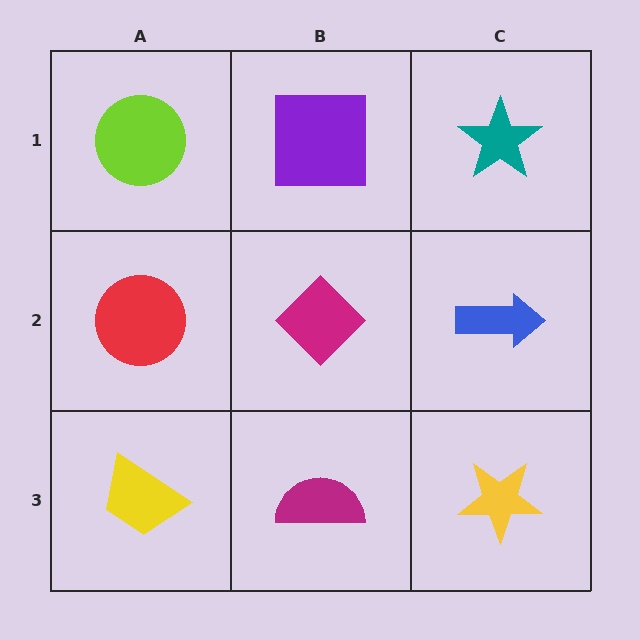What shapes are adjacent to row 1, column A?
A red circle (row 2, column A), a purple square (row 1, column B).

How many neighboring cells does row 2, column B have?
4.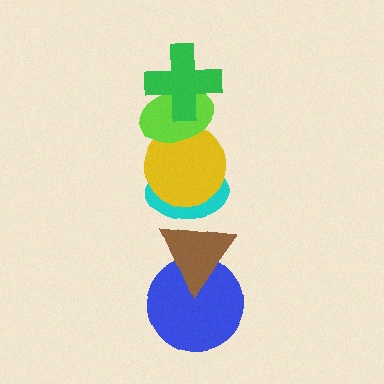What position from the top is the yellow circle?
The yellow circle is 3rd from the top.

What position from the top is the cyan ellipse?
The cyan ellipse is 4th from the top.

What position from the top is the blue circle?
The blue circle is 6th from the top.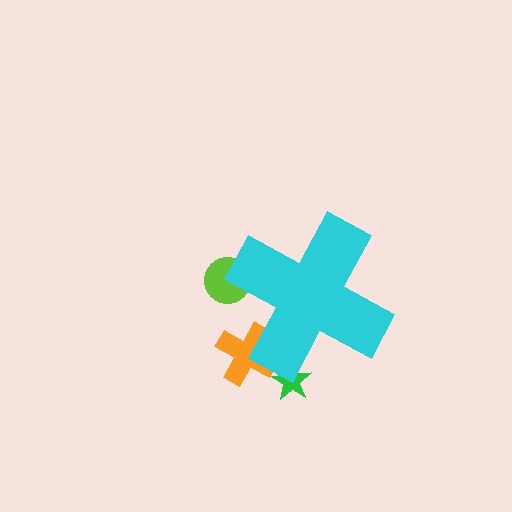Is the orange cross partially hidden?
Yes, the orange cross is partially hidden behind the cyan cross.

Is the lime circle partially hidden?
Yes, the lime circle is partially hidden behind the cyan cross.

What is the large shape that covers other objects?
A cyan cross.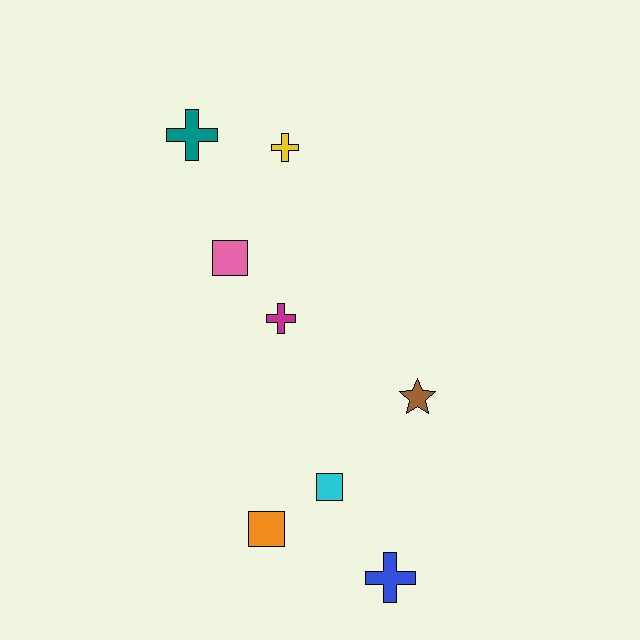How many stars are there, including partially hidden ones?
There is 1 star.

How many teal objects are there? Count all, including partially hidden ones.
There is 1 teal object.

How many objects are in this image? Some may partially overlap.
There are 8 objects.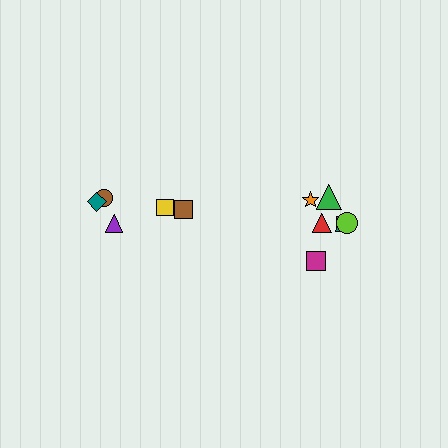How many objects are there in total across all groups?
There are 12 objects.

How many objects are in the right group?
There are 7 objects.